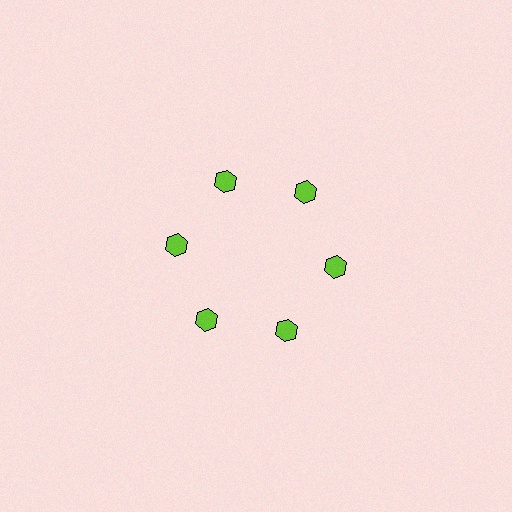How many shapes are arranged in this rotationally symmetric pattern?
There are 6 shapes, arranged in 6 groups of 1.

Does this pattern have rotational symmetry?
Yes, this pattern has 6-fold rotational symmetry. It looks the same after rotating 60 degrees around the center.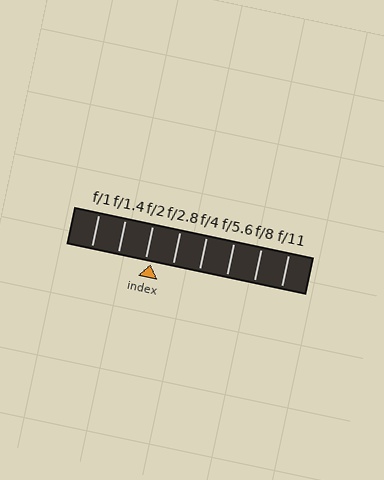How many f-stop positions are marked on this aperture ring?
There are 8 f-stop positions marked.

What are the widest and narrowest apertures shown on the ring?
The widest aperture shown is f/1 and the narrowest is f/11.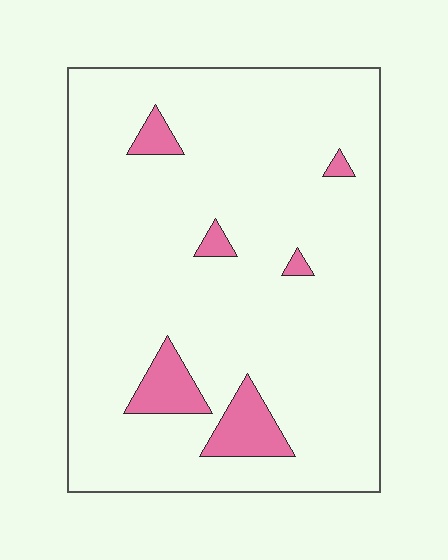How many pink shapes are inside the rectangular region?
6.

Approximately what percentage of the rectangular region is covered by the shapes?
Approximately 10%.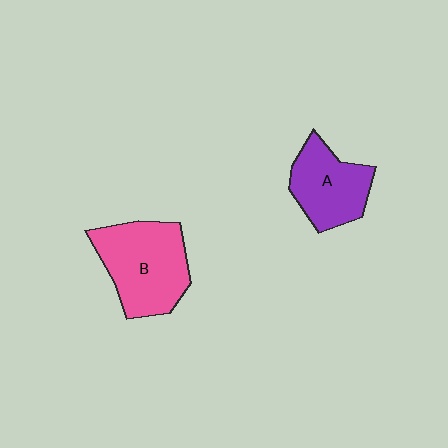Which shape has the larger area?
Shape B (pink).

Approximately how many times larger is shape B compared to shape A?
Approximately 1.4 times.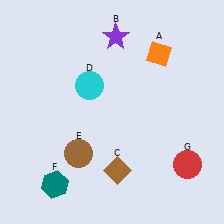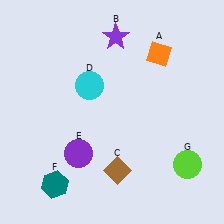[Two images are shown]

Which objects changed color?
E changed from brown to purple. G changed from red to lime.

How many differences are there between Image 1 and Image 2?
There are 2 differences between the two images.